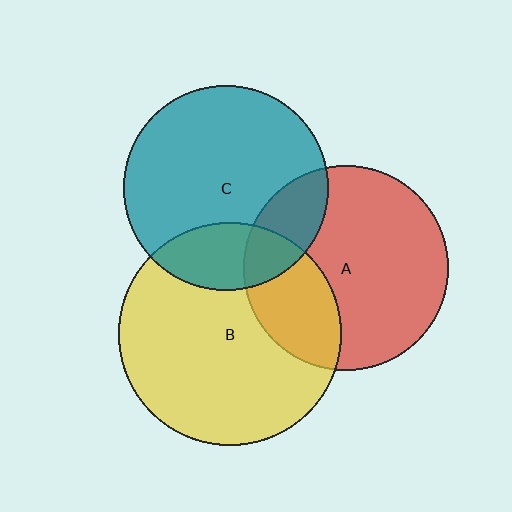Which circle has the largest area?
Circle B (yellow).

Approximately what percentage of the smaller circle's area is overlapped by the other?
Approximately 30%.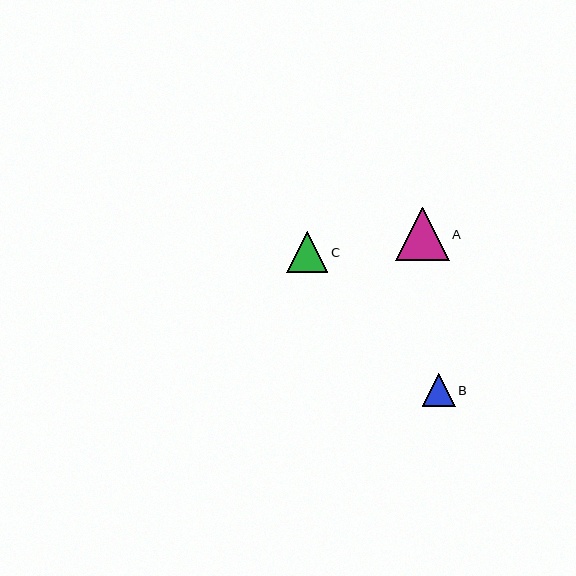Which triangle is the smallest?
Triangle B is the smallest with a size of approximately 33 pixels.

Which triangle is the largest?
Triangle A is the largest with a size of approximately 53 pixels.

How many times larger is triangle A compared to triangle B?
Triangle A is approximately 1.6 times the size of triangle B.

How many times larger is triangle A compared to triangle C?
Triangle A is approximately 1.3 times the size of triangle C.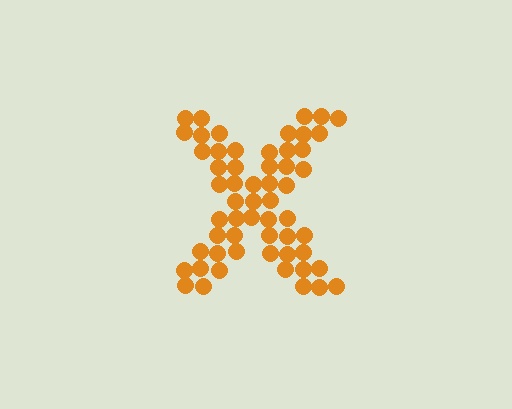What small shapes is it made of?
It is made of small circles.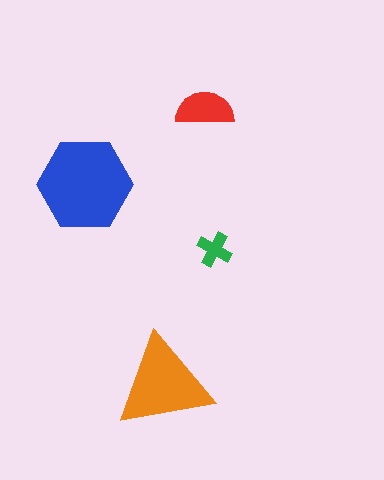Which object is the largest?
The blue hexagon.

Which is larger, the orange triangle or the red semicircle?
The orange triangle.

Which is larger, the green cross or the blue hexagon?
The blue hexagon.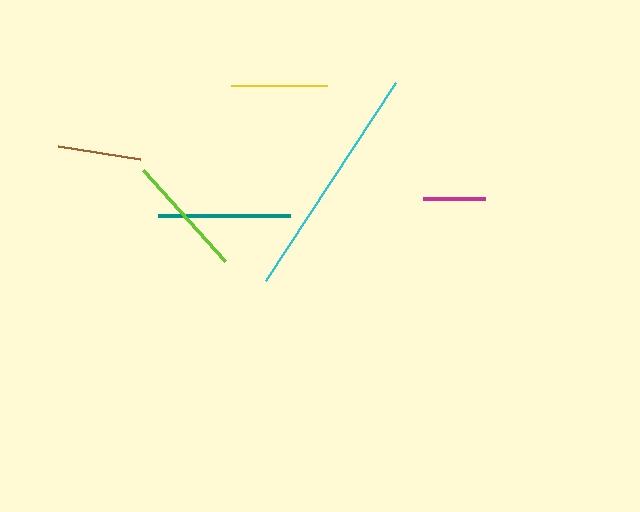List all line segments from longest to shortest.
From longest to shortest: cyan, teal, lime, yellow, brown, magenta.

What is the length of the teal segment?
The teal segment is approximately 132 pixels long.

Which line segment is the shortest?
The magenta line is the shortest at approximately 62 pixels.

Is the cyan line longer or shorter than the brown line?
The cyan line is longer than the brown line.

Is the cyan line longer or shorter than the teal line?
The cyan line is longer than the teal line.